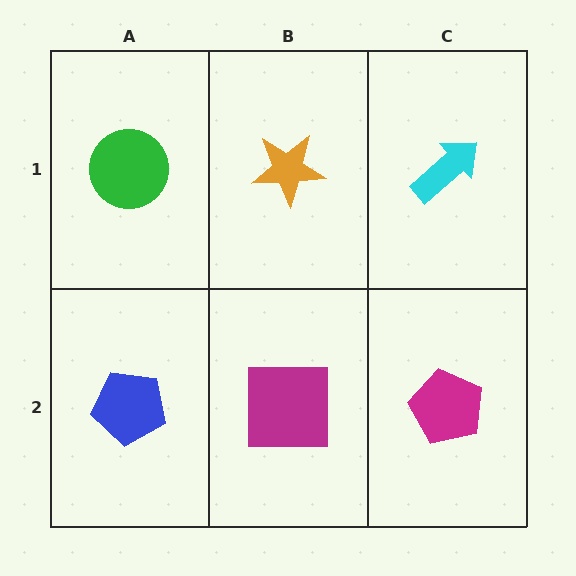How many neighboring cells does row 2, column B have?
3.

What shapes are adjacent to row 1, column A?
A blue pentagon (row 2, column A), an orange star (row 1, column B).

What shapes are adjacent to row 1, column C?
A magenta pentagon (row 2, column C), an orange star (row 1, column B).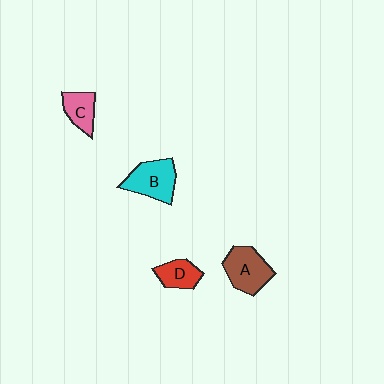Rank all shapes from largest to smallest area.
From largest to smallest: A (brown), B (cyan), C (pink), D (red).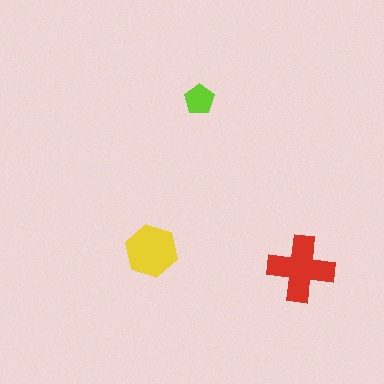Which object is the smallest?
The lime pentagon.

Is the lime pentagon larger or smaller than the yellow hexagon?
Smaller.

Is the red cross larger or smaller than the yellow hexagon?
Larger.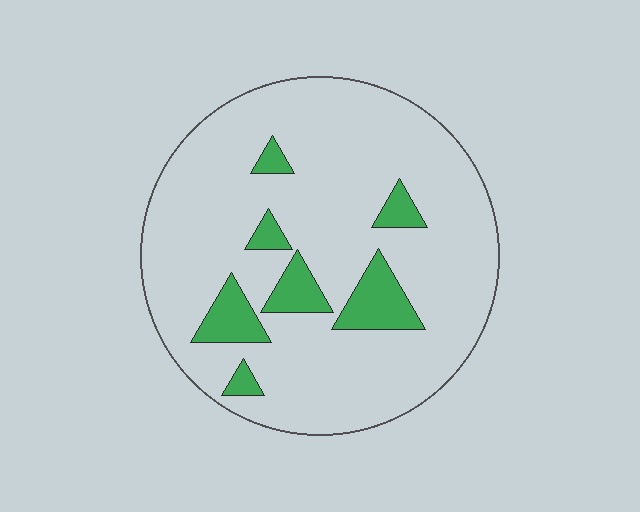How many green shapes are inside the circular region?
7.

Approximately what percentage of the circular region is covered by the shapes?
Approximately 15%.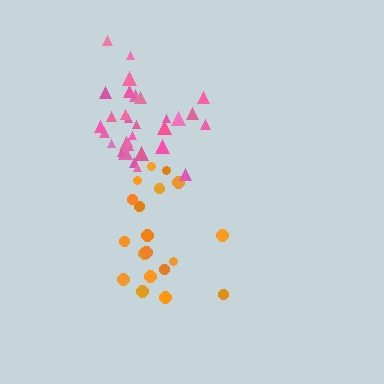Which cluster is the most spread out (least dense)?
Orange.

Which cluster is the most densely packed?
Pink.